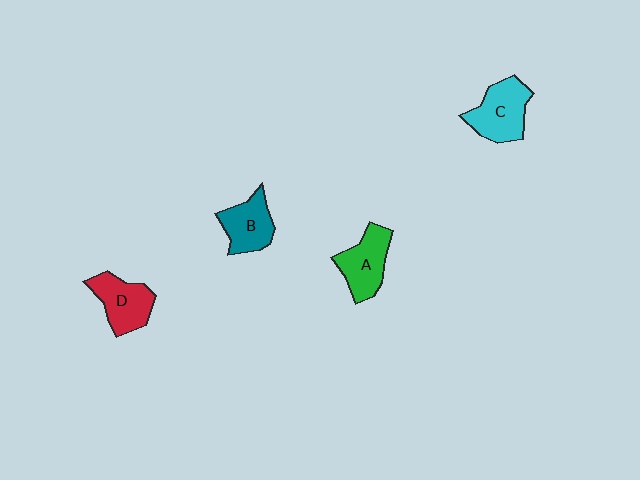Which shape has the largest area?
Shape C (cyan).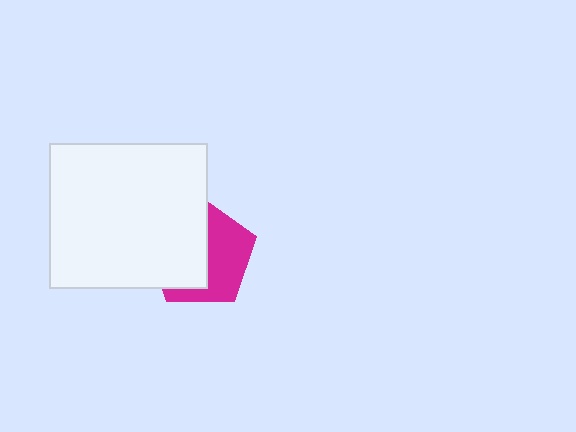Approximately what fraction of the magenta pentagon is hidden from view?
Roughly 52% of the magenta pentagon is hidden behind the white rectangle.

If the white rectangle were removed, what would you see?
You would see the complete magenta pentagon.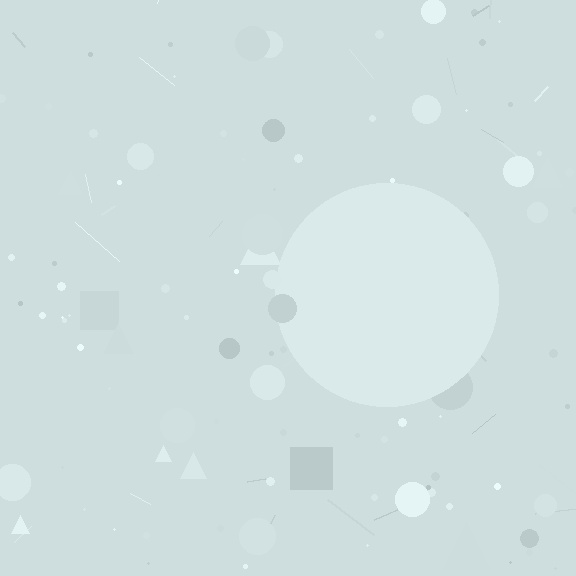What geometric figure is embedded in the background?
A circle is embedded in the background.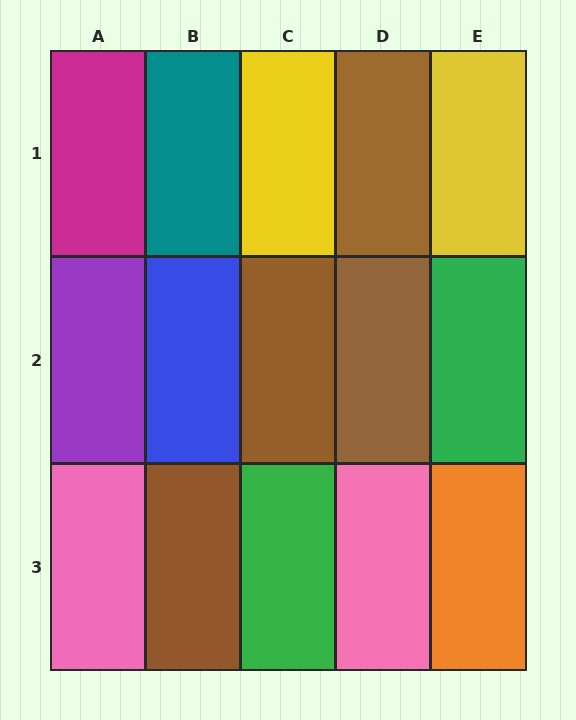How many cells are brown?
4 cells are brown.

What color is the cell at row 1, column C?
Yellow.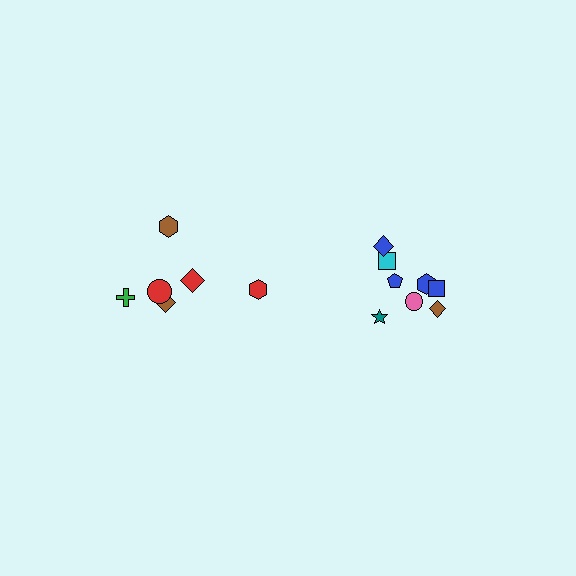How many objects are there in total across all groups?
There are 14 objects.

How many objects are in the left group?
There are 6 objects.